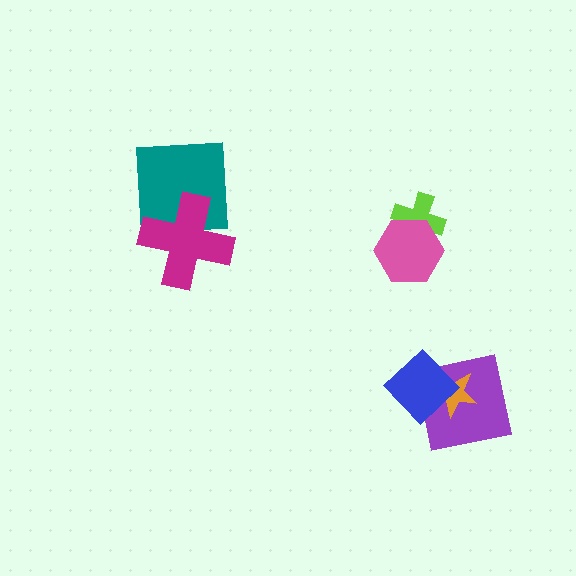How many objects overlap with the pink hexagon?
1 object overlaps with the pink hexagon.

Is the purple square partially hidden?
Yes, it is partially covered by another shape.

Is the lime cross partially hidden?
Yes, it is partially covered by another shape.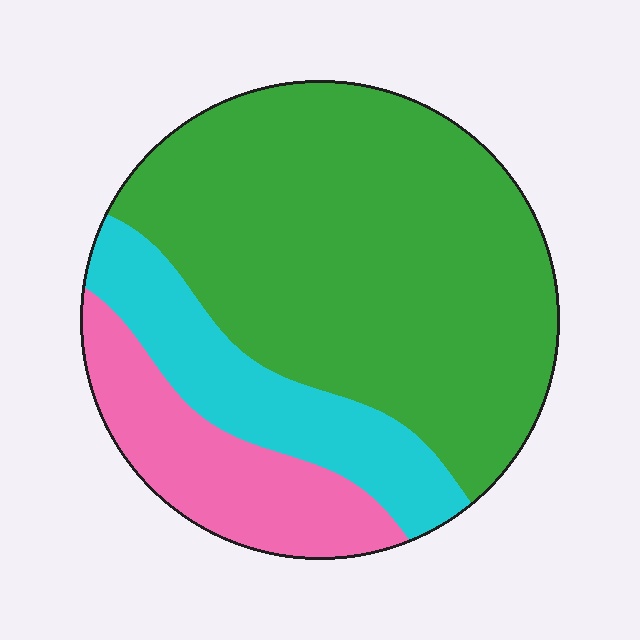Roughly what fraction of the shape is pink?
Pink covers 18% of the shape.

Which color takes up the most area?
Green, at roughly 65%.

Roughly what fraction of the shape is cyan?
Cyan takes up between a sixth and a third of the shape.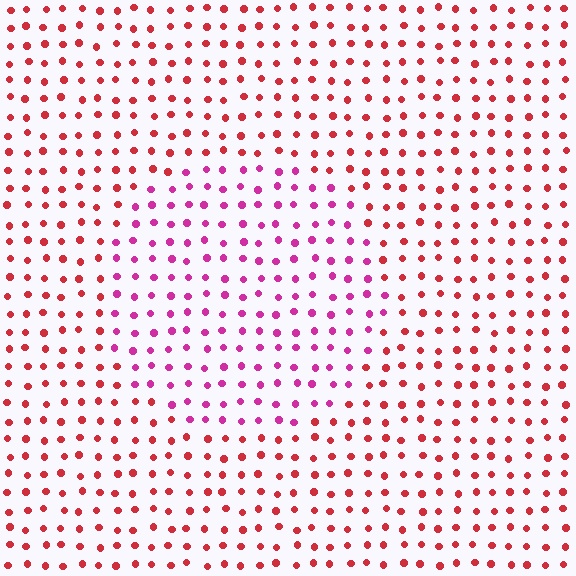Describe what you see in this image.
The image is filled with small red elements in a uniform arrangement. A circle-shaped region is visible where the elements are tinted to a slightly different hue, forming a subtle color boundary.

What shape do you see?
I see a circle.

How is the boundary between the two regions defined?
The boundary is defined purely by a slight shift in hue (about 38 degrees). Spacing, size, and orientation are identical on both sides.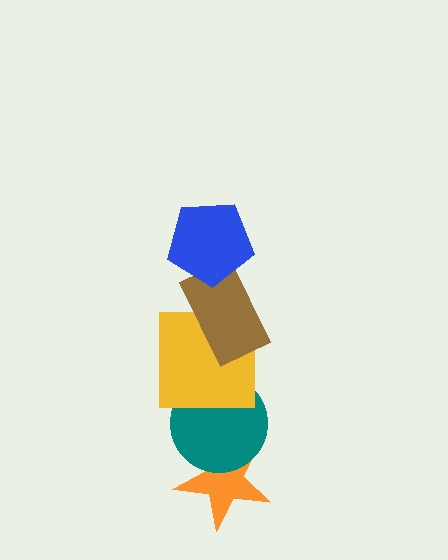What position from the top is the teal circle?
The teal circle is 4th from the top.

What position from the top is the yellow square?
The yellow square is 3rd from the top.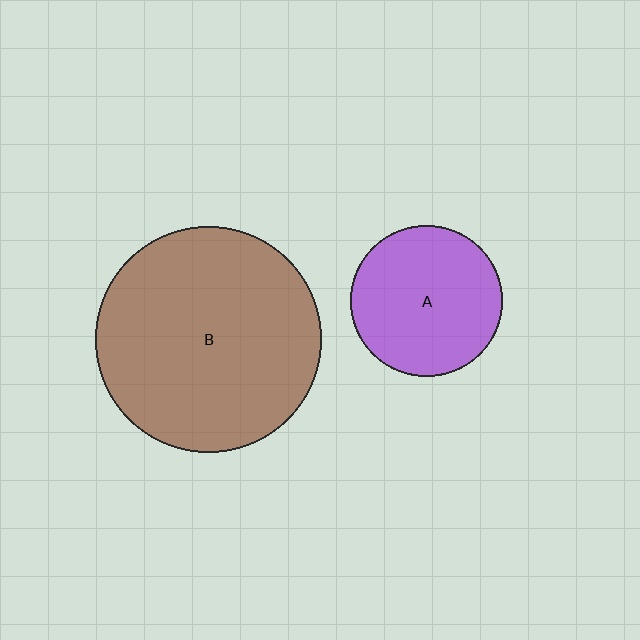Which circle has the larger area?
Circle B (brown).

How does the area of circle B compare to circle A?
Approximately 2.2 times.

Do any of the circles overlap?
No, none of the circles overlap.